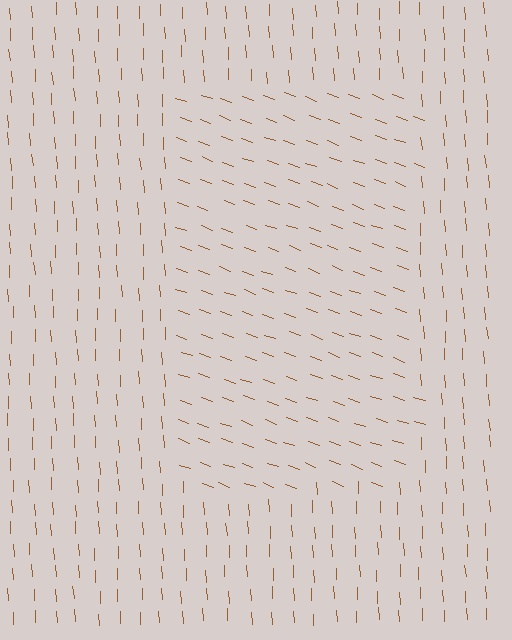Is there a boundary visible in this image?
Yes, there is a texture boundary formed by a change in line orientation.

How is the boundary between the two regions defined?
The boundary is defined purely by a change in line orientation (approximately 67 degrees difference). All lines are the same color and thickness.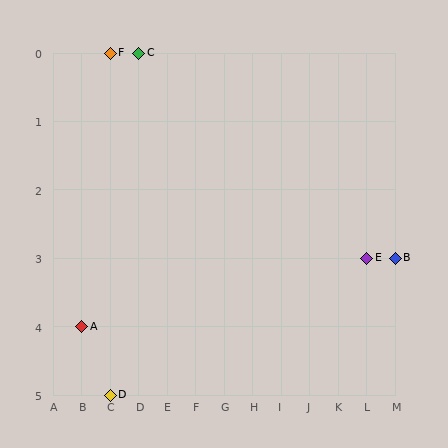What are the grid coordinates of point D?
Point D is at grid coordinates (C, 5).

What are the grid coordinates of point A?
Point A is at grid coordinates (B, 4).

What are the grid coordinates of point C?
Point C is at grid coordinates (D, 0).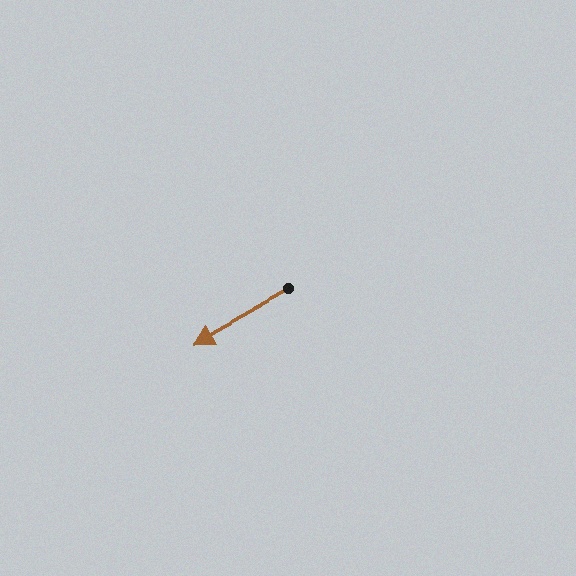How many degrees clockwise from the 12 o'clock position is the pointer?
Approximately 240 degrees.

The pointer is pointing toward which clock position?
Roughly 8 o'clock.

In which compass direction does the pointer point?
Southwest.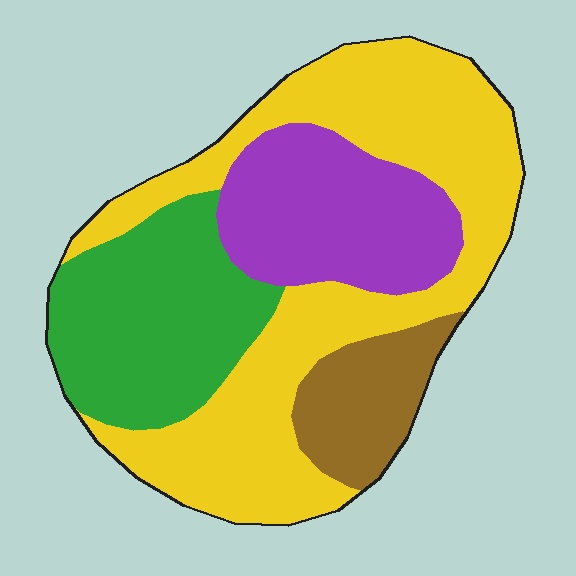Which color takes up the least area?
Brown, at roughly 10%.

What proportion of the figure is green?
Green takes up between a sixth and a third of the figure.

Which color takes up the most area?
Yellow, at roughly 45%.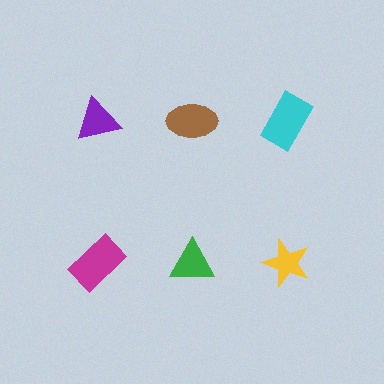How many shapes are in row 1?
3 shapes.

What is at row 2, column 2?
A green triangle.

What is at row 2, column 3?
A yellow star.